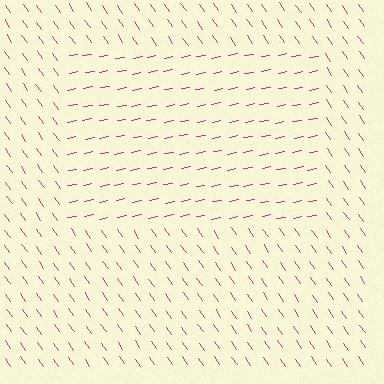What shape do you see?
I see a rectangle.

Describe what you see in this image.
The image is filled with small magenta line segments. A rectangle region in the image has lines oriented differently from the surrounding lines, creating a visible texture boundary.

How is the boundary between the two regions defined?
The boundary is defined purely by a change in line orientation (approximately 66 degrees difference). All lines are the same color and thickness.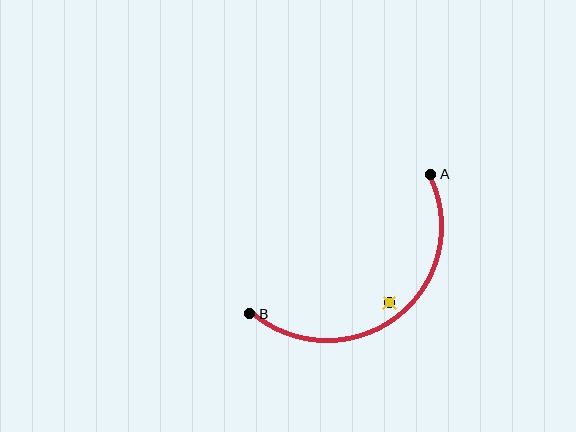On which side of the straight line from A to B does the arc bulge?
The arc bulges below and to the right of the straight line connecting A and B.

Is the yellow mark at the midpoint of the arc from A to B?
No — the yellow mark does not lie on the arc at all. It sits slightly inside the curve.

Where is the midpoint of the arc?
The arc midpoint is the point on the curve farthest from the straight line joining A and B. It sits below and to the right of that line.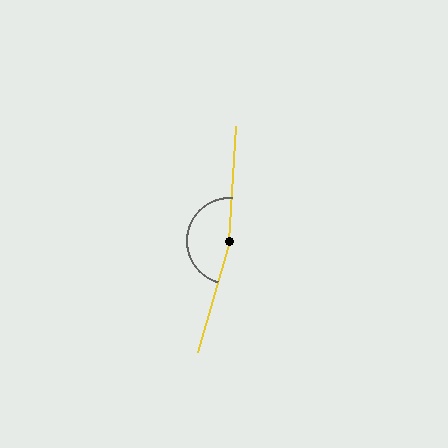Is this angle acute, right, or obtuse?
It is obtuse.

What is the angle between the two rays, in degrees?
Approximately 167 degrees.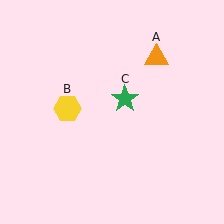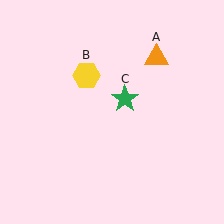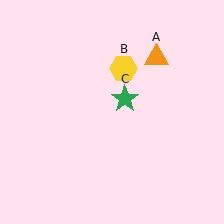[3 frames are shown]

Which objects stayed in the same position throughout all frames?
Orange triangle (object A) and green star (object C) remained stationary.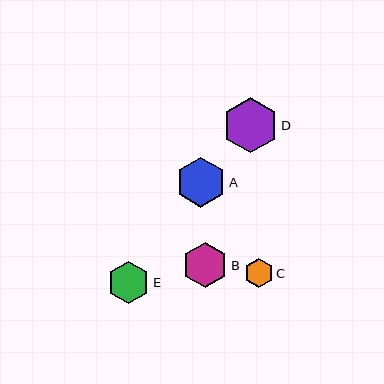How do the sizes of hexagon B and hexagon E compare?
Hexagon B and hexagon E are approximately the same size.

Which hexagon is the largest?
Hexagon D is the largest with a size of approximately 56 pixels.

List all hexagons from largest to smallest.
From largest to smallest: D, A, B, E, C.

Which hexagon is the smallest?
Hexagon C is the smallest with a size of approximately 29 pixels.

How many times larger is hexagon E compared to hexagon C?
Hexagon E is approximately 1.4 times the size of hexagon C.